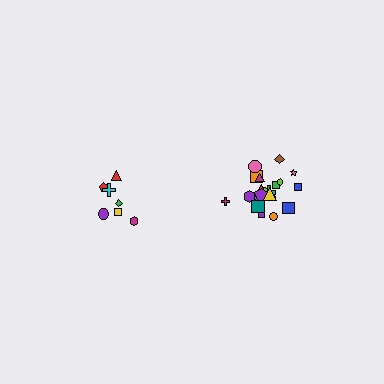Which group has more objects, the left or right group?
The right group.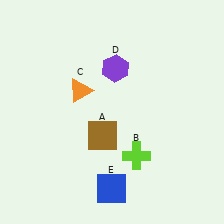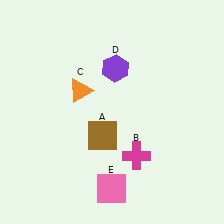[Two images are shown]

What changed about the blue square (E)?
In Image 1, E is blue. In Image 2, it changed to pink.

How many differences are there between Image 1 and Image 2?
There are 2 differences between the two images.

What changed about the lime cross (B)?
In Image 1, B is lime. In Image 2, it changed to magenta.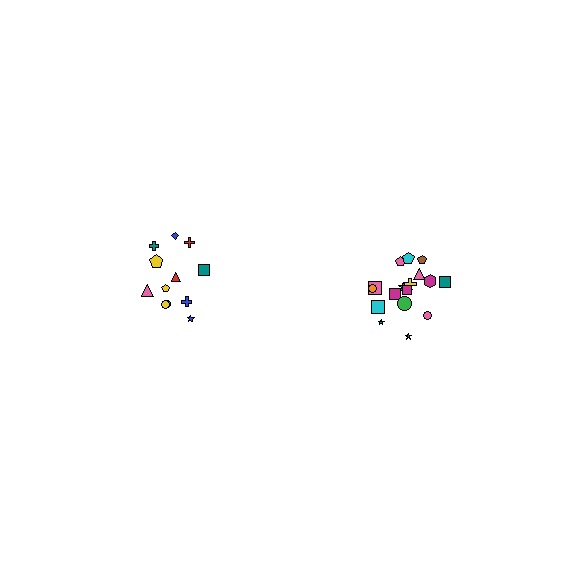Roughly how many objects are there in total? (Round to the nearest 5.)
Roughly 30 objects in total.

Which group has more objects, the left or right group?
The right group.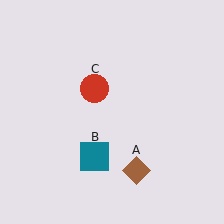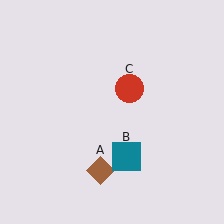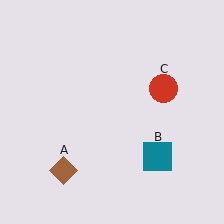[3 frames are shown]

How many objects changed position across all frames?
3 objects changed position: brown diamond (object A), teal square (object B), red circle (object C).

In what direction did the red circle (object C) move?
The red circle (object C) moved right.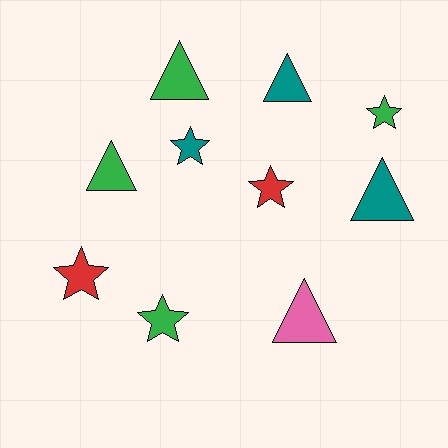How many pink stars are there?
There are no pink stars.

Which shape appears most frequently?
Triangle, with 5 objects.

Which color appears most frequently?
Green, with 4 objects.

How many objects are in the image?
There are 10 objects.